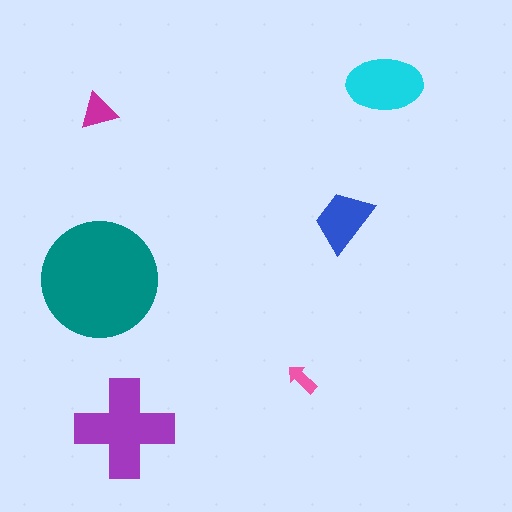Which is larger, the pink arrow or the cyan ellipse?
The cyan ellipse.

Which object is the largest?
The teal circle.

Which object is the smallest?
The pink arrow.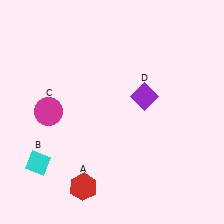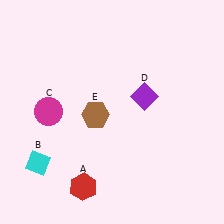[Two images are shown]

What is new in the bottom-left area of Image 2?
A brown hexagon (E) was added in the bottom-left area of Image 2.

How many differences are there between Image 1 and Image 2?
There is 1 difference between the two images.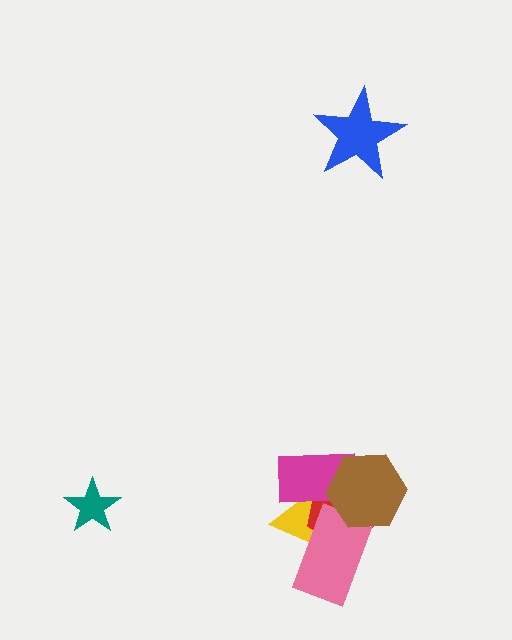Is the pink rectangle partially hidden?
Yes, it is partially covered by another shape.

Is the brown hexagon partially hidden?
No, no other shape covers it.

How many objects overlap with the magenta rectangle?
3 objects overlap with the magenta rectangle.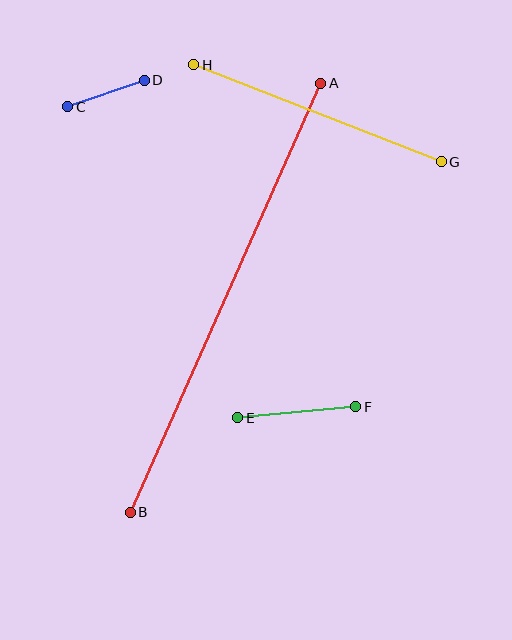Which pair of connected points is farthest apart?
Points A and B are farthest apart.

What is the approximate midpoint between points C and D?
The midpoint is at approximately (106, 94) pixels.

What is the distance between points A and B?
The distance is approximately 469 pixels.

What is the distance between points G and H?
The distance is approximately 266 pixels.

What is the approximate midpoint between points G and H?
The midpoint is at approximately (318, 113) pixels.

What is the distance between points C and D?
The distance is approximately 81 pixels.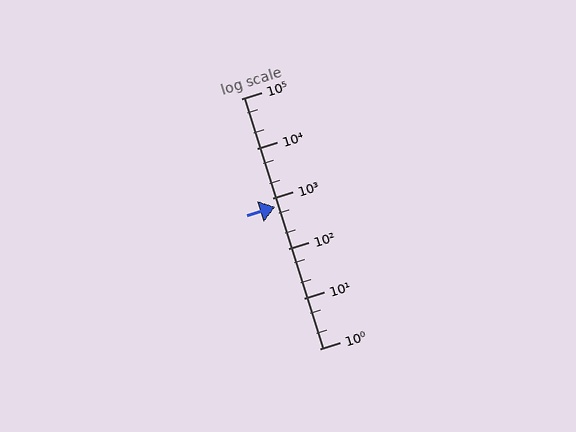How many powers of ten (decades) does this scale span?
The scale spans 5 decades, from 1 to 100000.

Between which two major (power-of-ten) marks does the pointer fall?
The pointer is between 100 and 1000.